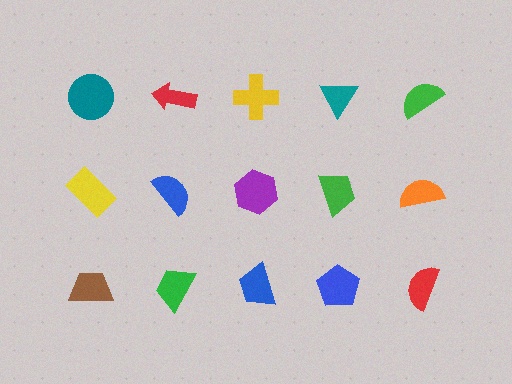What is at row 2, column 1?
A yellow rectangle.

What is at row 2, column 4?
A green trapezoid.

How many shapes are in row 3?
5 shapes.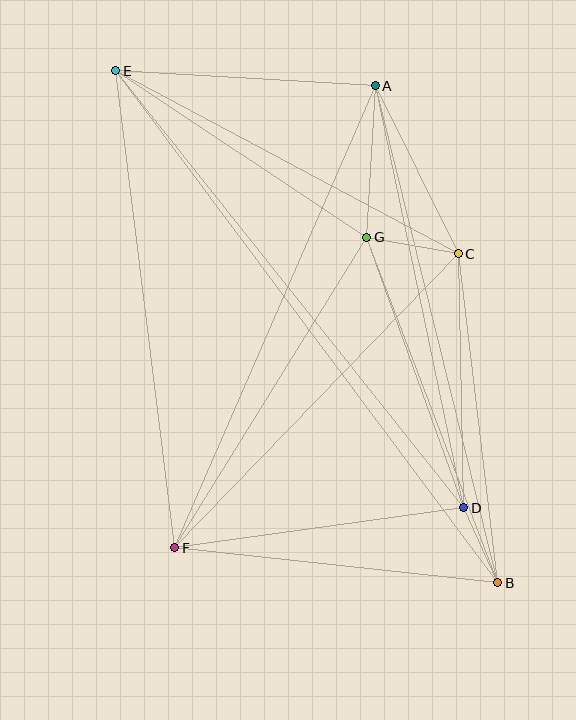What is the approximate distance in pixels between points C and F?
The distance between C and F is approximately 408 pixels.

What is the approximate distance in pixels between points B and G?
The distance between B and G is approximately 369 pixels.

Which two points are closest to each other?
Points B and D are closest to each other.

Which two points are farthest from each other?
Points B and E are farthest from each other.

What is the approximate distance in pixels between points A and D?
The distance between A and D is approximately 431 pixels.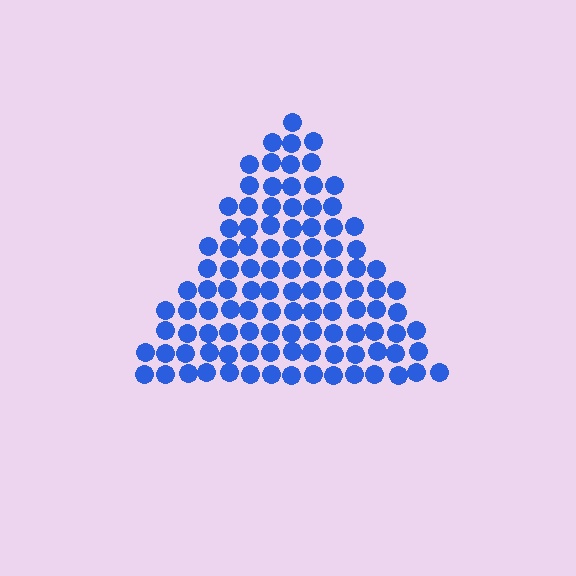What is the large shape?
The large shape is a triangle.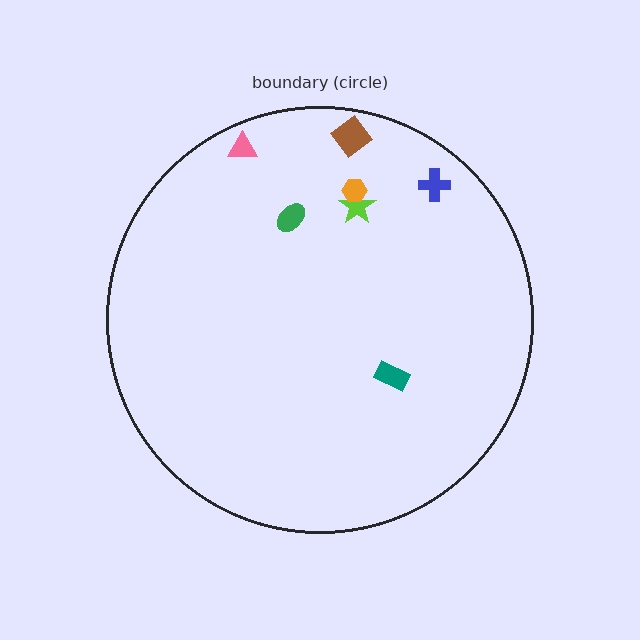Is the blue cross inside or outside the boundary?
Inside.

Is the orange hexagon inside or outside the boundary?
Inside.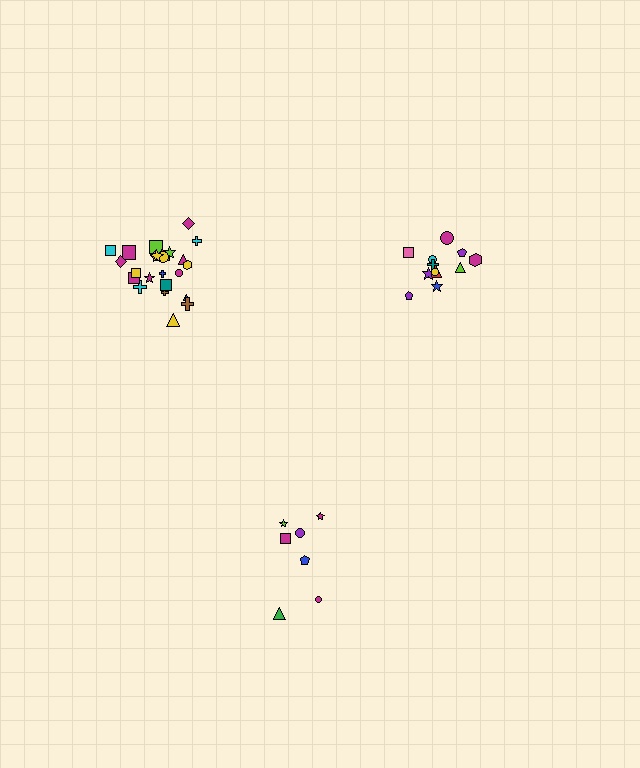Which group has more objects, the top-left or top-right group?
The top-left group.